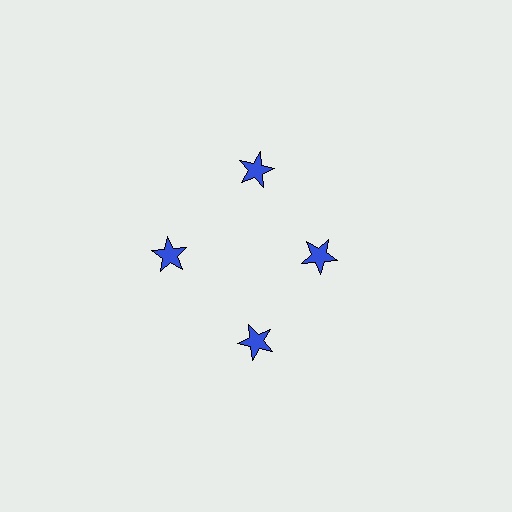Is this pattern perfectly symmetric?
No. The 4 blue stars are arranged in a ring, but one element near the 3 o'clock position is pulled inward toward the center, breaking the 4-fold rotational symmetry.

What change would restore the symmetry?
The symmetry would be restored by moving it outward, back onto the ring so that all 4 stars sit at equal angles and equal distance from the center.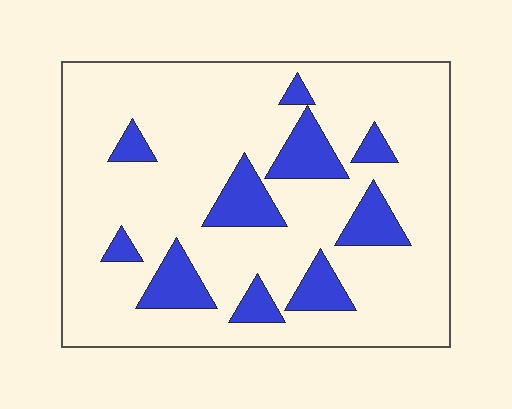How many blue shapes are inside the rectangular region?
10.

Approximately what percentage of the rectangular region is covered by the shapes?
Approximately 20%.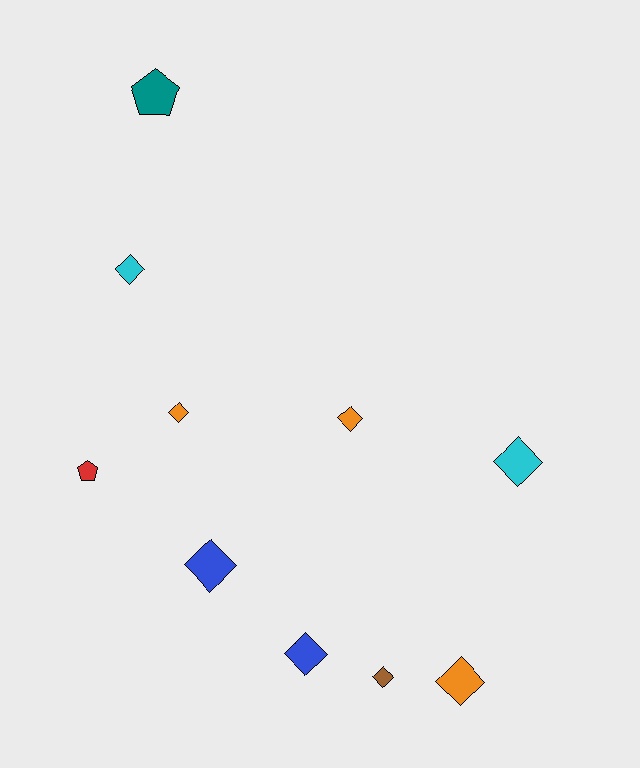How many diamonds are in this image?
There are 8 diamonds.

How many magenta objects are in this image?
There are no magenta objects.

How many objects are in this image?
There are 10 objects.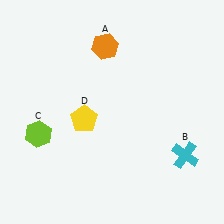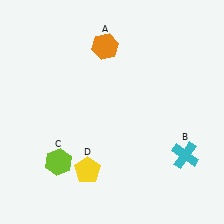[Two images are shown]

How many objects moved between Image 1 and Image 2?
2 objects moved between the two images.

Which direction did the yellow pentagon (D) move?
The yellow pentagon (D) moved down.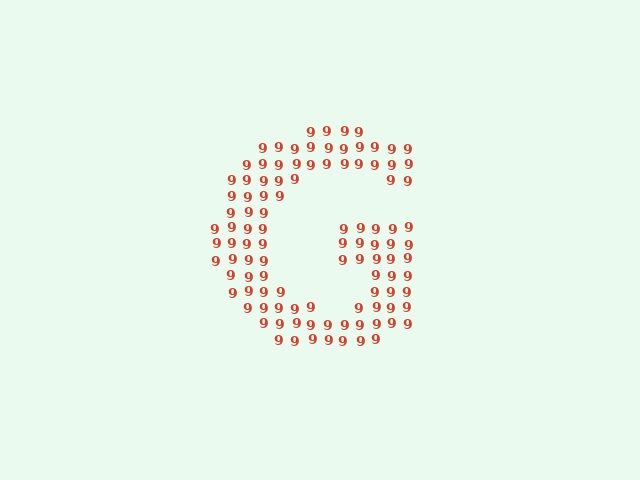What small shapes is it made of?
It is made of small digit 9's.